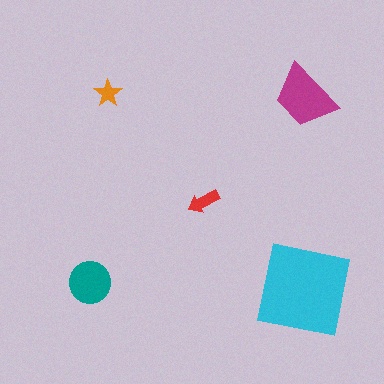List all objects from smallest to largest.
The orange star, the red arrow, the teal circle, the magenta trapezoid, the cyan square.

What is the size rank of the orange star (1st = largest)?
5th.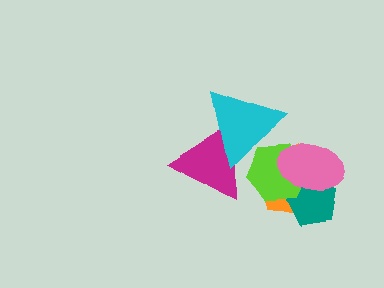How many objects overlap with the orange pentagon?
3 objects overlap with the orange pentagon.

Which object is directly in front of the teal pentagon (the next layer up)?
The lime hexagon is directly in front of the teal pentagon.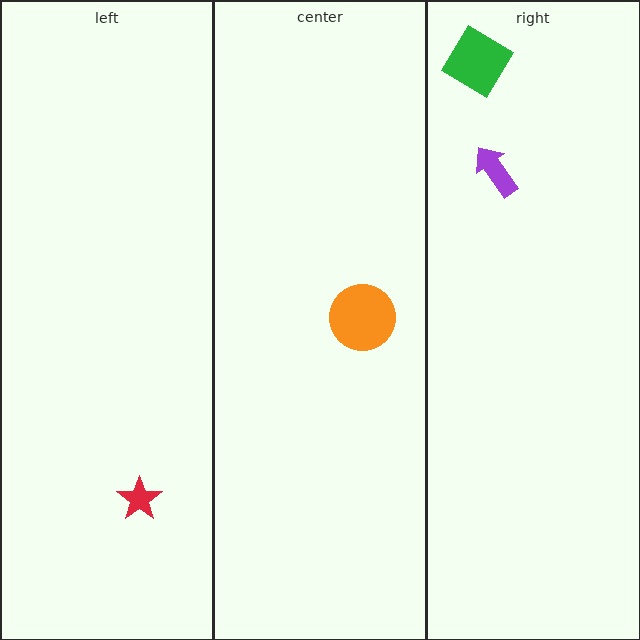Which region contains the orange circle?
The center region.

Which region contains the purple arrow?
The right region.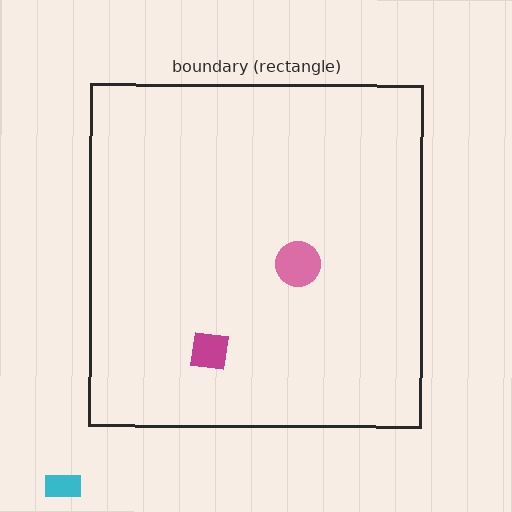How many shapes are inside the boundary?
2 inside, 1 outside.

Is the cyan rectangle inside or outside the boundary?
Outside.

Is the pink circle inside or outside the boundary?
Inside.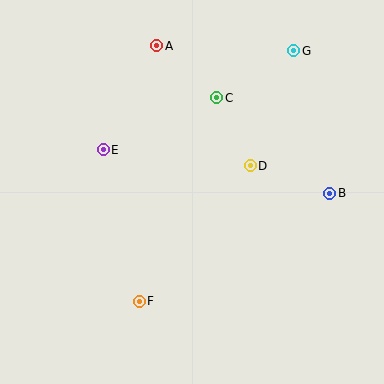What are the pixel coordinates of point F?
Point F is at (139, 301).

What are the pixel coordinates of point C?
Point C is at (217, 98).